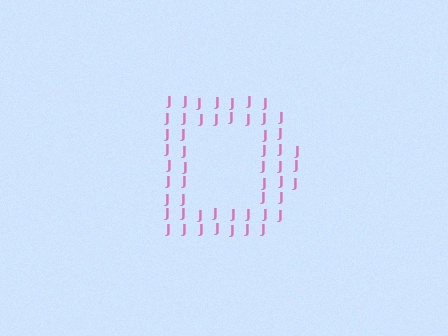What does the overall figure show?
The overall figure shows the letter D.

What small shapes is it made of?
It is made of small letter J's.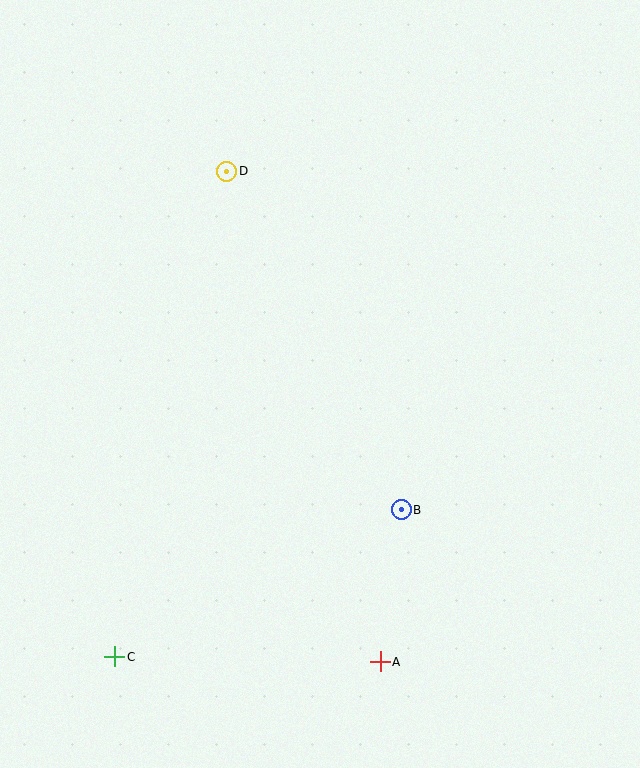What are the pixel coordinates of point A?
Point A is at (380, 662).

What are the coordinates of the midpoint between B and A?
The midpoint between B and A is at (391, 586).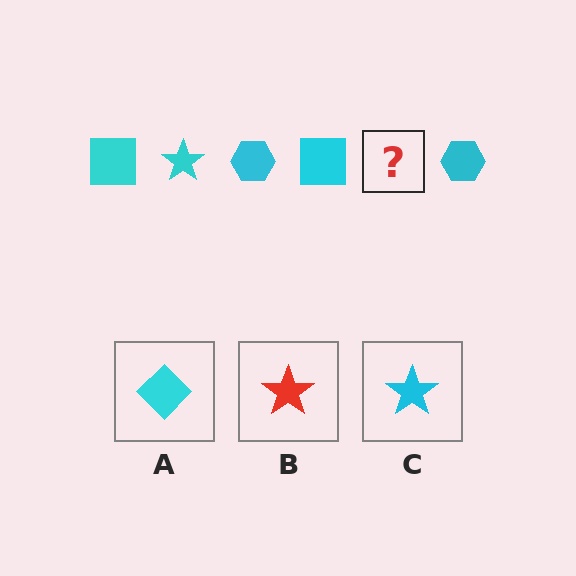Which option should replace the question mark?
Option C.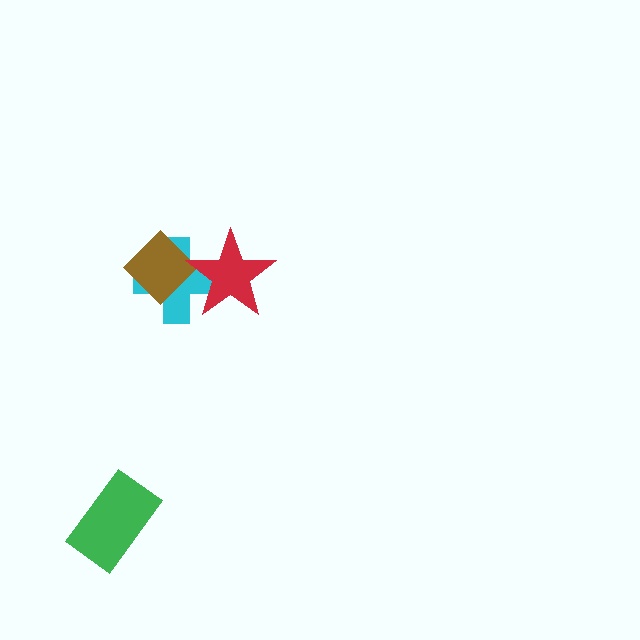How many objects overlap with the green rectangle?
0 objects overlap with the green rectangle.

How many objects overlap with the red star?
2 objects overlap with the red star.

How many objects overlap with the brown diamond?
2 objects overlap with the brown diamond.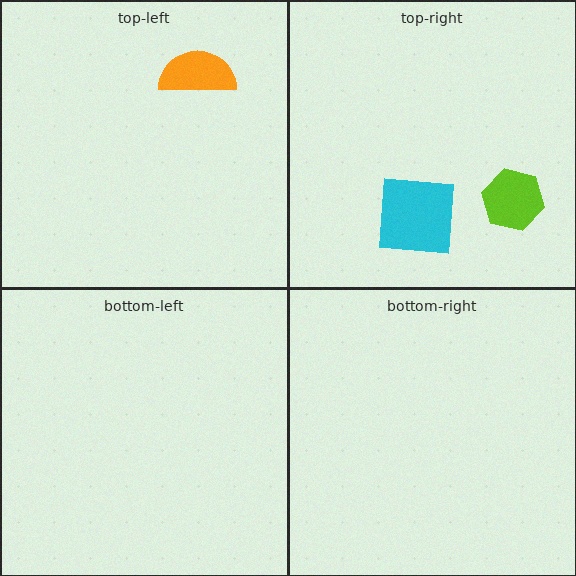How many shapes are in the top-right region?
2.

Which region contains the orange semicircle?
The top-left region.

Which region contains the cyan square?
The top-right region.